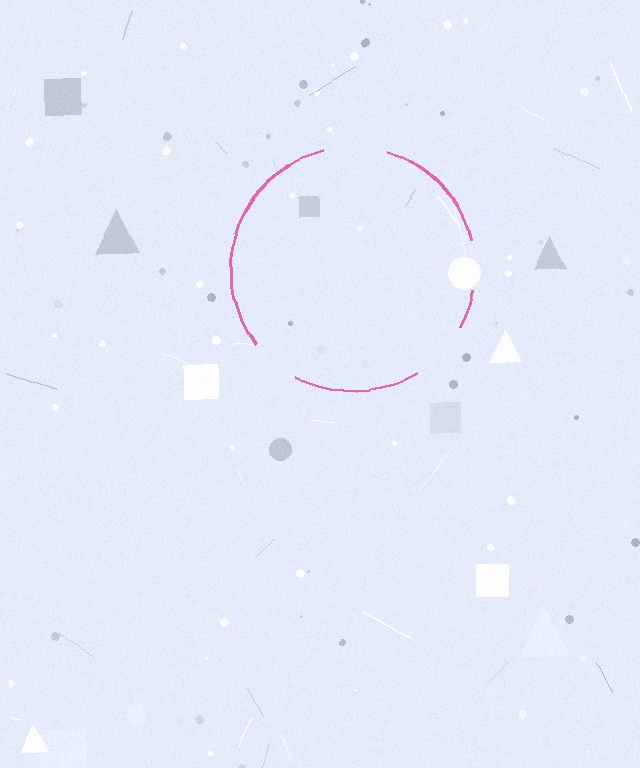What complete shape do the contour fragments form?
The contour fragments form a circle.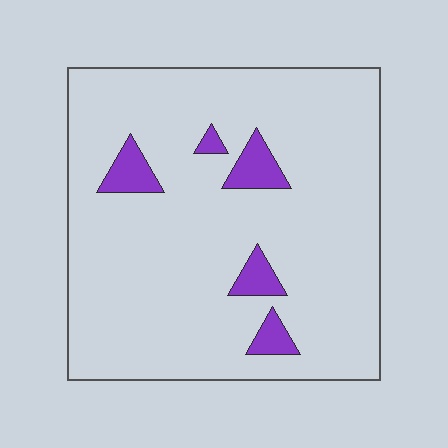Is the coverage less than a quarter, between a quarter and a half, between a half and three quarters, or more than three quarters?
Less than a quarter.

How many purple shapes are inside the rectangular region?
5.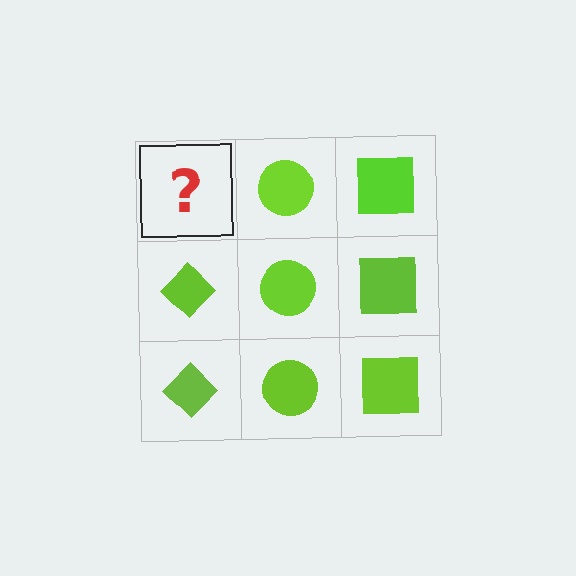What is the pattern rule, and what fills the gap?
The rule is that each column has a consistent shape. The gap should be filled with a lime diamond.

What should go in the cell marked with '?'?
The missing cell should contain a lime diamond.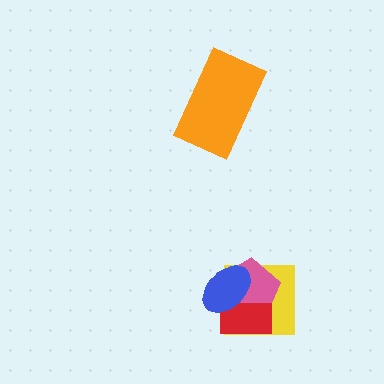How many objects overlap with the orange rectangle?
0 objects overlap with the orange rectangle.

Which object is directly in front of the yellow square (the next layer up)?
The pink pentagon is directly in front of the yellow square.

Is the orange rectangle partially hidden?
No, no other shape covers it.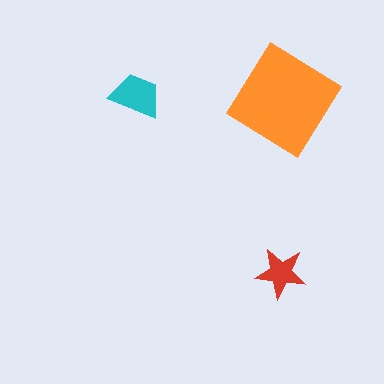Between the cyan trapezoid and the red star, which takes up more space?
The cyan trapezoid.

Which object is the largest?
The orange diamond.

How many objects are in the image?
There are 3 objects in the image.